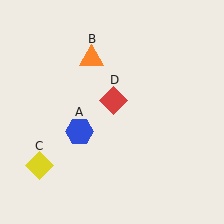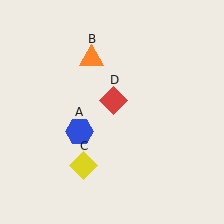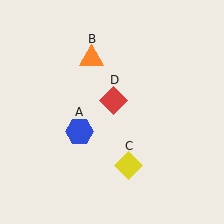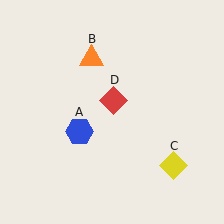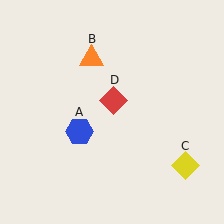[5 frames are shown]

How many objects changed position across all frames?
1 object changed position: yellow diamond (object C).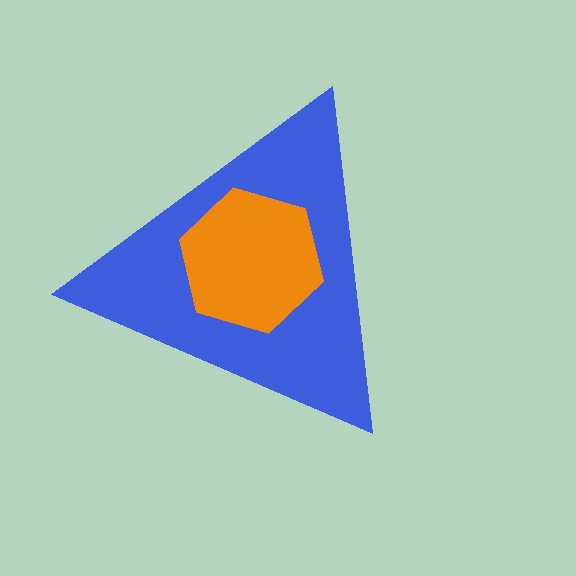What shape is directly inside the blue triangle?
The orange hexagon.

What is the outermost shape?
The blue triangle.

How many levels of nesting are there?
2.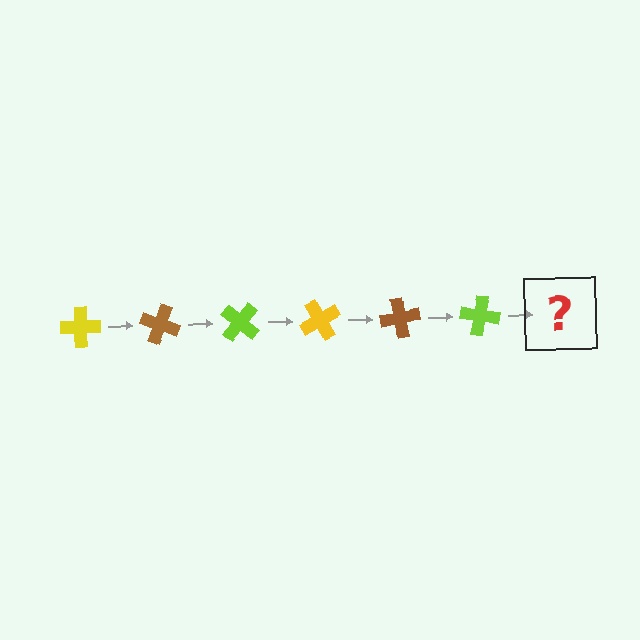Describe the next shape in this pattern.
It should be a yellow cross, rotated 120 degrees from the start.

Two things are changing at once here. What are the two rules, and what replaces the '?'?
The two rules are that it rotates 20 degrees each step and the color cycles through yellow, brown, and lime. The '?' should be a yellow cross, rotated 120 degrees from the start.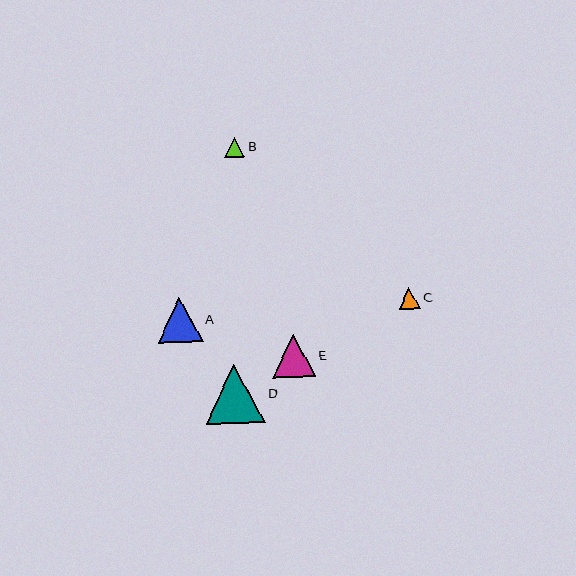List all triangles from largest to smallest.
From largest to smallest: D, A, E, C, B.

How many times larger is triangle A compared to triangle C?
Triangle A is approximately 2.1 times the size of triangle C.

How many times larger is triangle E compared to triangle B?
Triangle E is approximately 2.1 times the size of triangle B.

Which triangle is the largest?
Triangle D is the largest with a size of approximately 59 pixels.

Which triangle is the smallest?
Triangle B is the smallest with a size of approximately 20 pixels.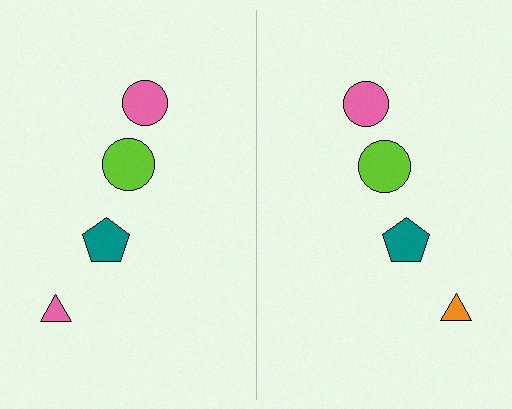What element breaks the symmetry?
The orange triangle on the right side breaks the symmetry — its mirror counterpart is pink.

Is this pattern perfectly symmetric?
No, the pattern is not perfectly symmetric. The orange triangle on the right side breaks the symmetry — its mirror counterpart is pink.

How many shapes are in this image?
There are 8 shapes in this image.